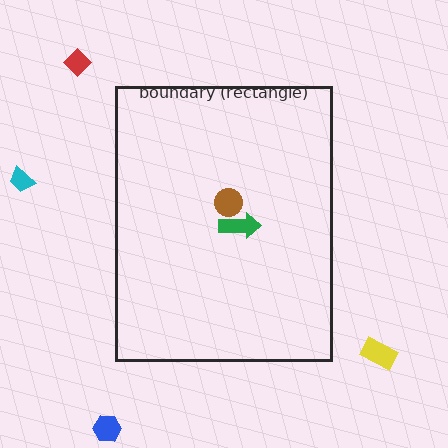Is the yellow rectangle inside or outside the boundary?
Outside.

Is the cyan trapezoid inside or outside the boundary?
Outside.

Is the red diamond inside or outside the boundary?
Outside.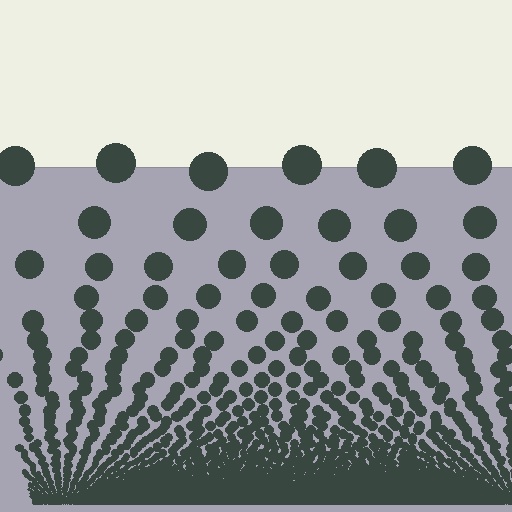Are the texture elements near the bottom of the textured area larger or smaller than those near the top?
Smaller. The gradient is inverted — elements near the bottom are smaller and denser.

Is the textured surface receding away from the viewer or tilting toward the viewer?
The surface appears to tilt toward the viewer. Texture elements get larger and sparser toward the top.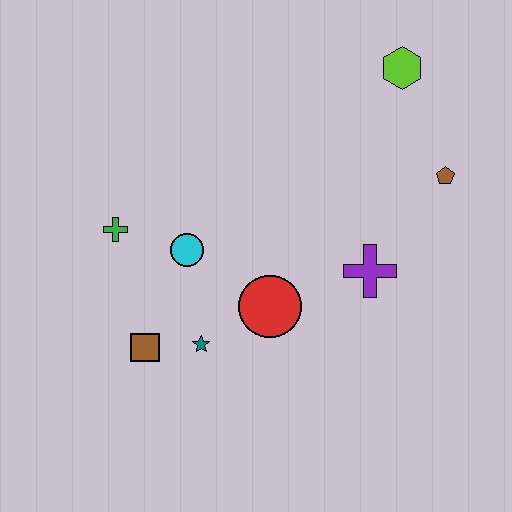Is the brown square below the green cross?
Yes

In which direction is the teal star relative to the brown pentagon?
The teal star is to the left of the brown pentagon.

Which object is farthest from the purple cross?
The green cross is farthest from the purple cross.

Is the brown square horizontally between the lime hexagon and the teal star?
No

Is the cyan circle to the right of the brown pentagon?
No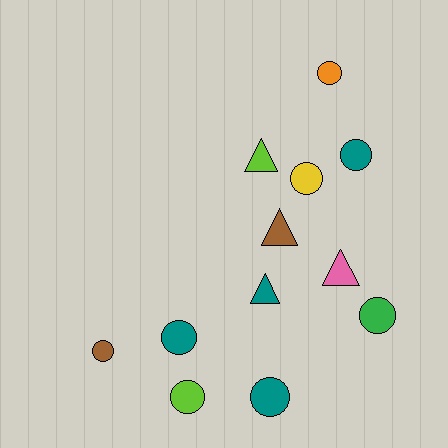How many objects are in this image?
There are 12 objects.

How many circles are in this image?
There are 8 circles.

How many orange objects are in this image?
There is 1 orange object.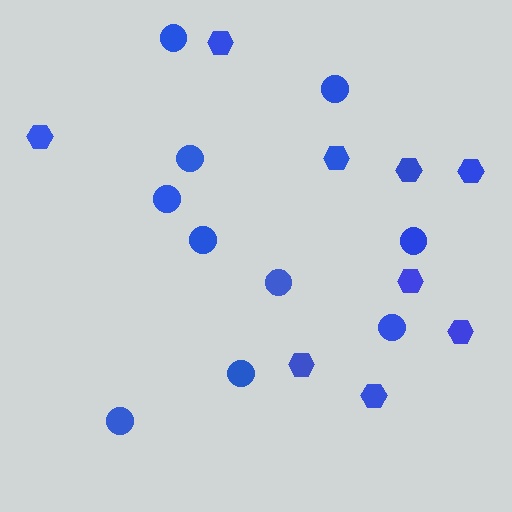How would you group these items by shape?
There are 2 groups: one group of circles (10) and one group of hexagons (9).